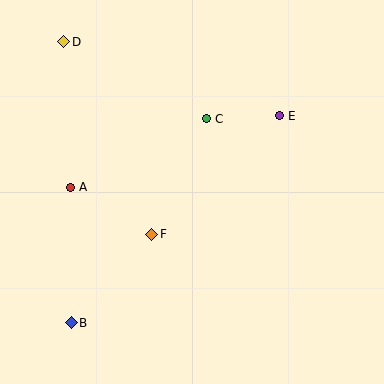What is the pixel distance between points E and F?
The distance between E and F is 175 pixels.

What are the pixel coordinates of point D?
Point D is at (64, 42).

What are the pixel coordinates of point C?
Point C is at (207, 119).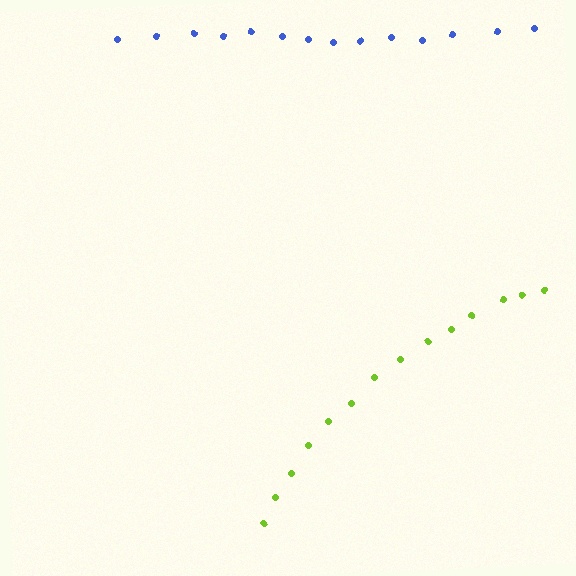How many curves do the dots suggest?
There are 2 distinct paths.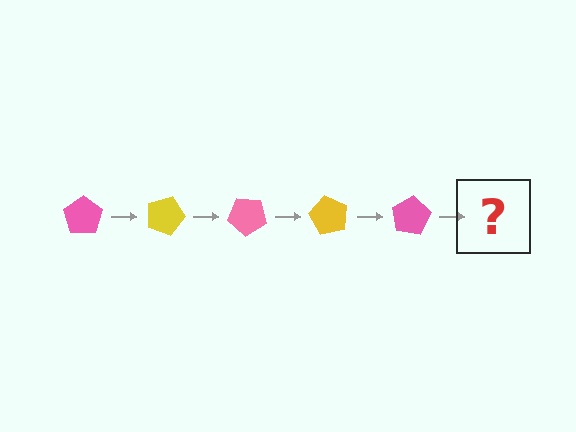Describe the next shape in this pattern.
It should be a yellow pentagon, rotated 100 degrees from the start.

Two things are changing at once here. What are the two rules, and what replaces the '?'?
The two rules are that it rotates 20 degrees each step and the color cycles through pink and yellow. The '?' should be a yellow pentagon, rotated 100 degrees from the start.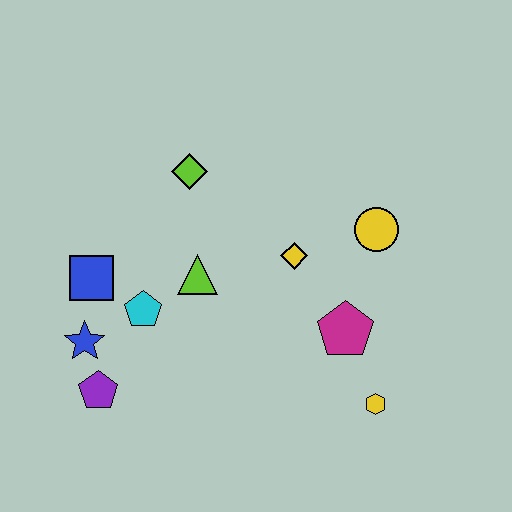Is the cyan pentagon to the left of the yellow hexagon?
Yes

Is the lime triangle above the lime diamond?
No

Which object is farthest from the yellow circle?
The purple pentagon is farthest from the yellow circle.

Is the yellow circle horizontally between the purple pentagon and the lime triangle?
No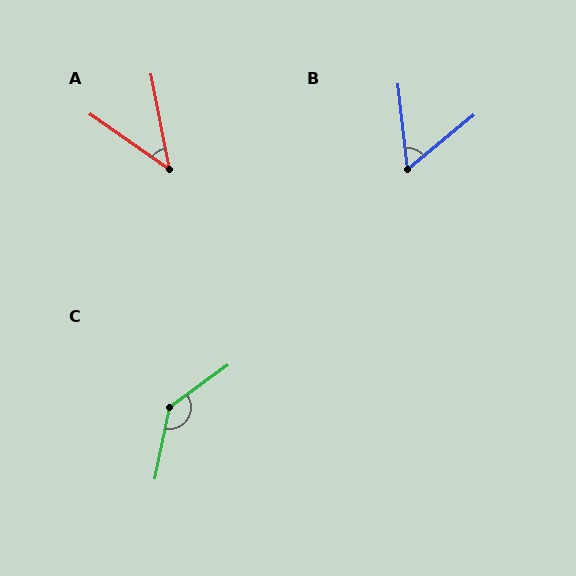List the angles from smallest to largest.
A (44°), B (57°), C (137°).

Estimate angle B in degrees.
Approximately 57 degrees.